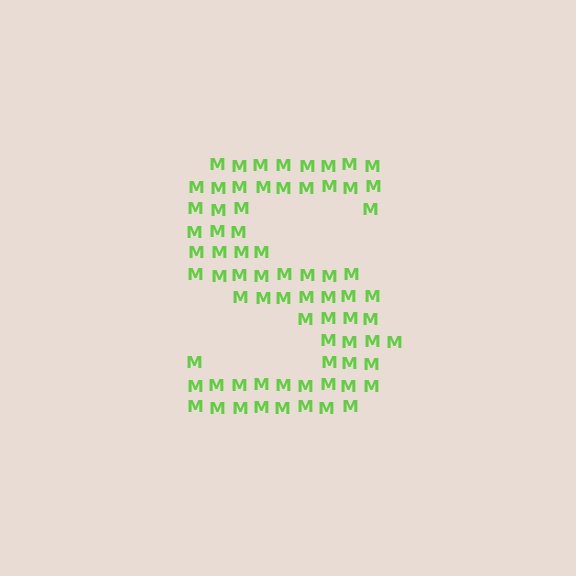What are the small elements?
The small elements are letter M's.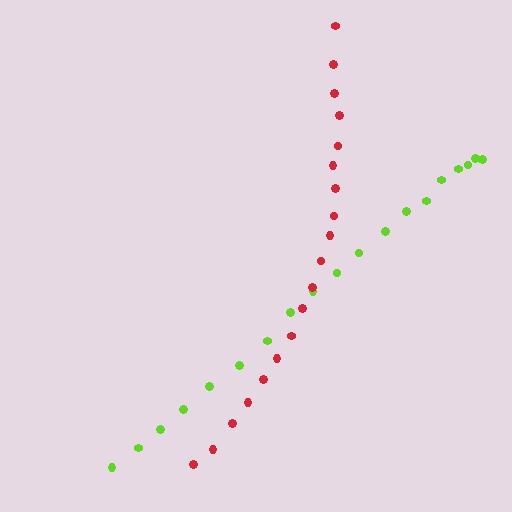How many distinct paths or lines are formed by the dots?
There are 2 distinct paths.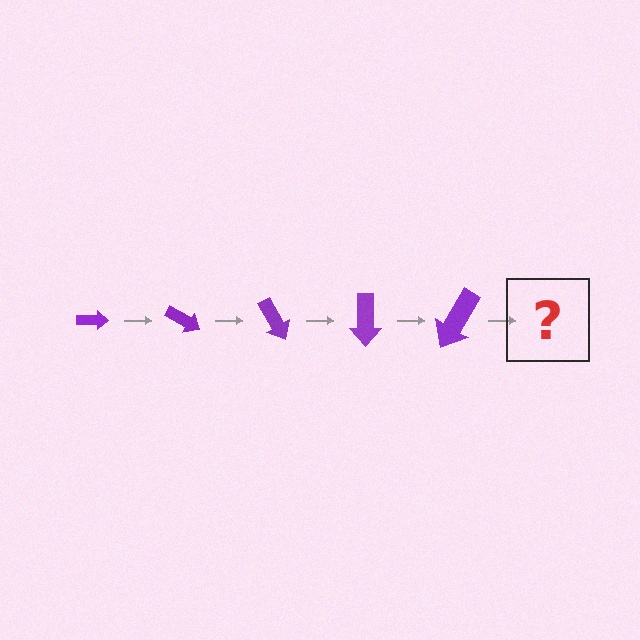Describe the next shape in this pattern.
It should be an arrow, larger than the previous one and rotated 150 degrees from the start.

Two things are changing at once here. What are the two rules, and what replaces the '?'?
The two rules are that the arrow grows larger each step and it rotates 30 degrees each step. The '?' should be an arrow, larger than the previous one and rotated 150 degrees from the start.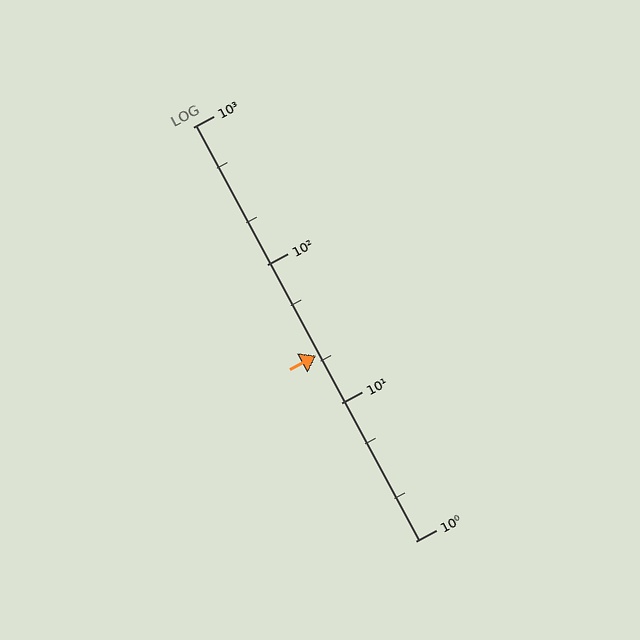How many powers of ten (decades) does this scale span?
The scale spans 3 decades, from 1 to 1000.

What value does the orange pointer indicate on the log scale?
The pointer indicates approximately 22.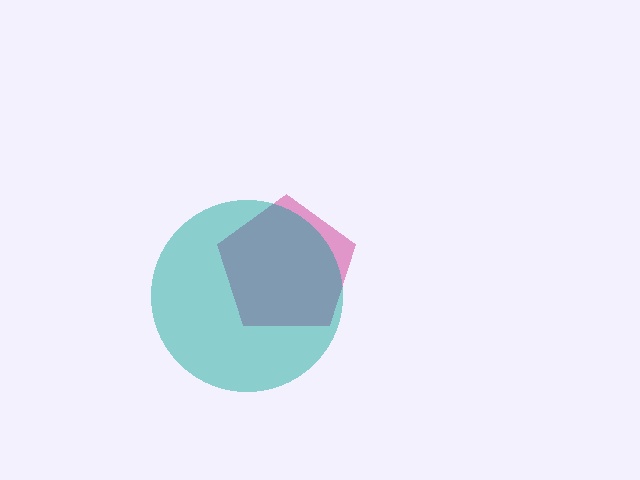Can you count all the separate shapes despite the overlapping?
Yes, there are 2 separate shapes.